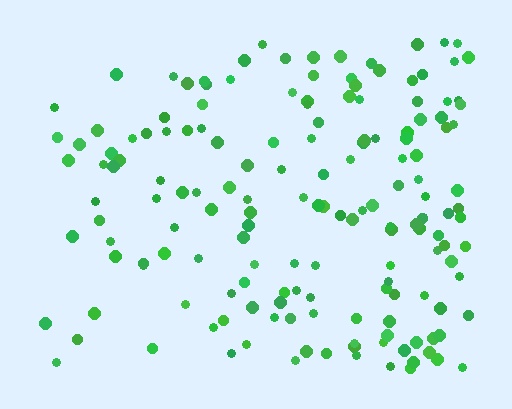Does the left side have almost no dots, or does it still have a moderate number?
Still a moderate number, just noticeably fewer than the right.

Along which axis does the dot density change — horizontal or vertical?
Horizontal.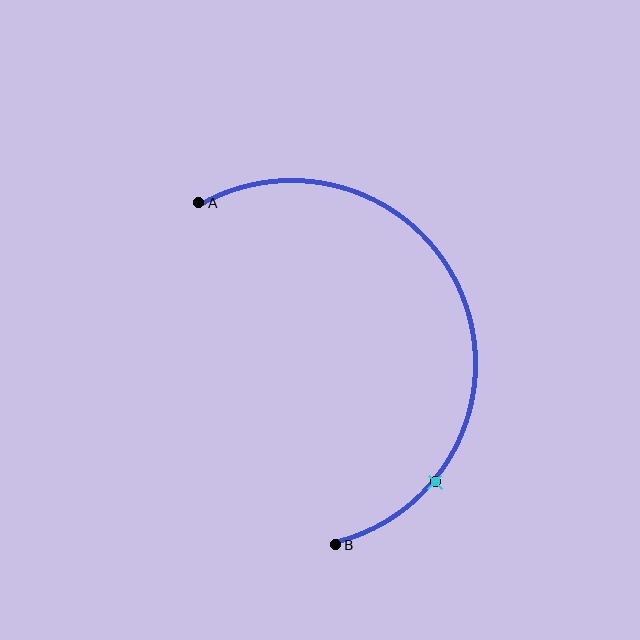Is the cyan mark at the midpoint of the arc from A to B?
No. The cyan mark lies on the arc but is closer to endpoint B. The arc midpoint would be at the point on the curve equidistant along the arc from both A and B.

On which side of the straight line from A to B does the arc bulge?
The arc bulges to the right of the straight line connecting A and B.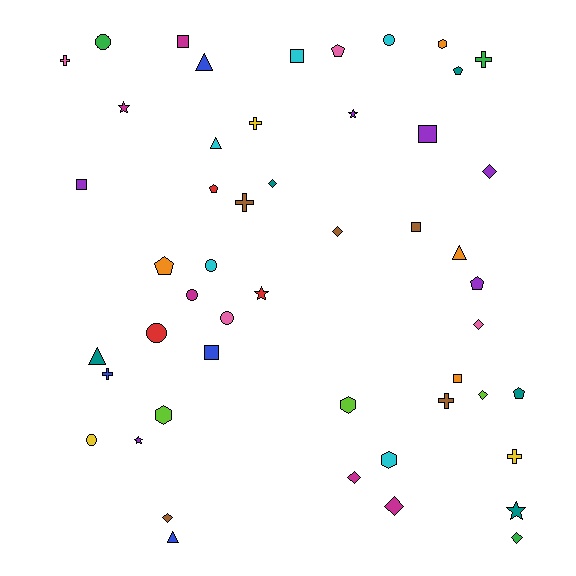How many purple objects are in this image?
There are 6 purple objects.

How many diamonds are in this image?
There are 9 diamonds.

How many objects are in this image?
There are 50 objects.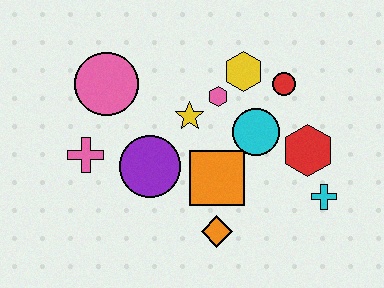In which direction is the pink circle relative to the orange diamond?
The pink circle is above the orange diamond.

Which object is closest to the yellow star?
The pink hexagon is closest to the yellow star.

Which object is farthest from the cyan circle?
The pink cross is farthest from the cyan circle.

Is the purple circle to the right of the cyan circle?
No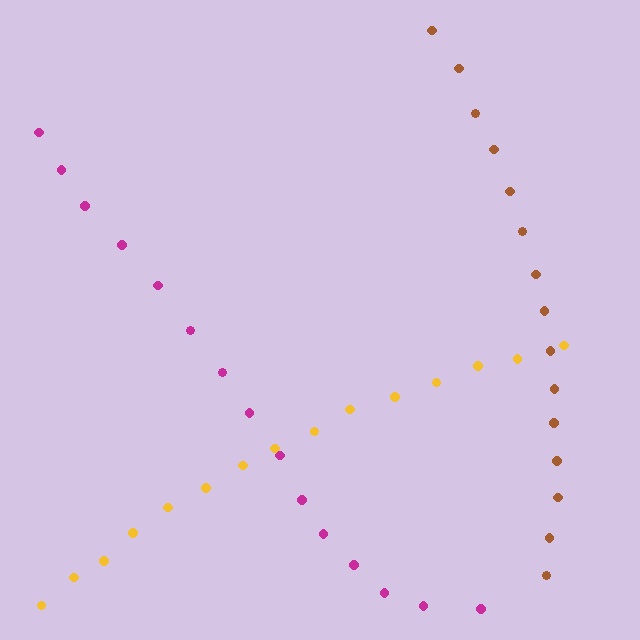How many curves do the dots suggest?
There are 3 distinct paths.